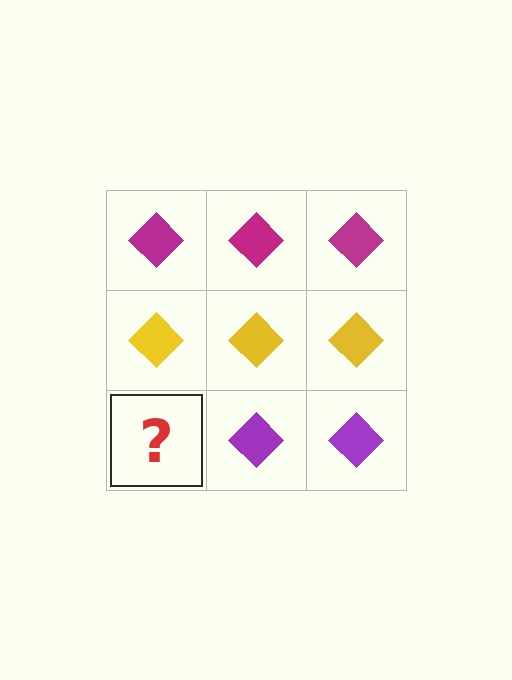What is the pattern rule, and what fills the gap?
The rule is that each row has a consistent color. The gap should be filled with a purple diamond.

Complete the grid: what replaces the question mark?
The question mark should be replaced with a purple diamond.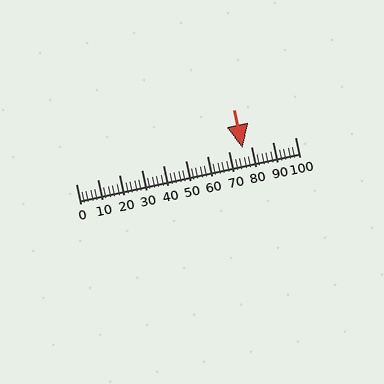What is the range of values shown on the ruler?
The ruler shows values from 0 to 100.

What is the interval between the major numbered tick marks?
The major tick marks are spaced 10 units apart.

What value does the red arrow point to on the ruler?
The red arrow points to approximately 76.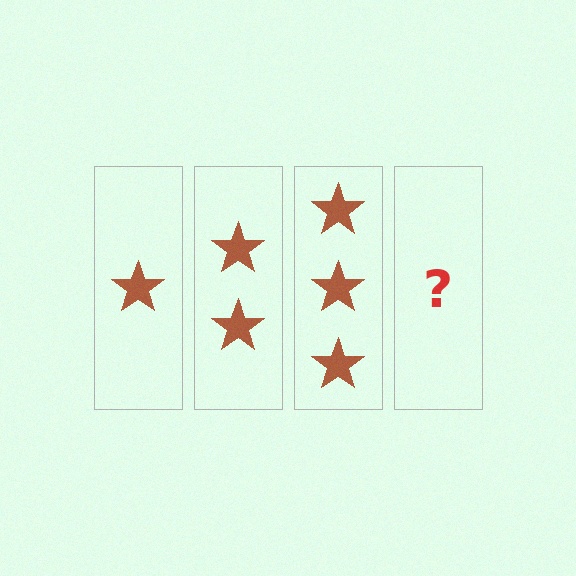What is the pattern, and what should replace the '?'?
The pattern is that each step adds one more star. The '?' should be 4 stars.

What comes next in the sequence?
The next element should be 4 stars.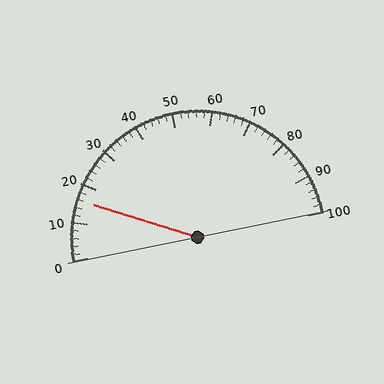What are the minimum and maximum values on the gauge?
The gauge ranges from 0 to 100.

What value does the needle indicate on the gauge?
The needle indicates approximately 16.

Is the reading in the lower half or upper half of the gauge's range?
The reading is in the lower half of the range (0 to 100).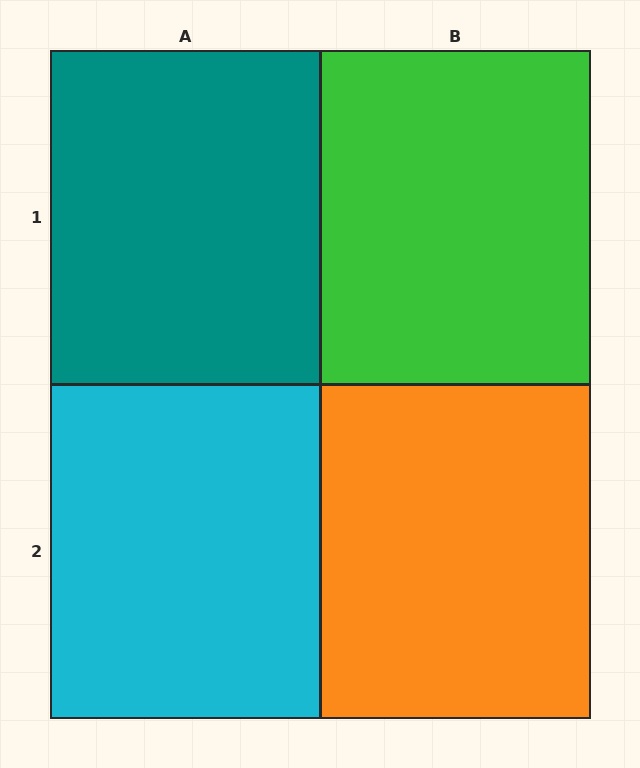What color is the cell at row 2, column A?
Cyan.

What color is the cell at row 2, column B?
Orange.